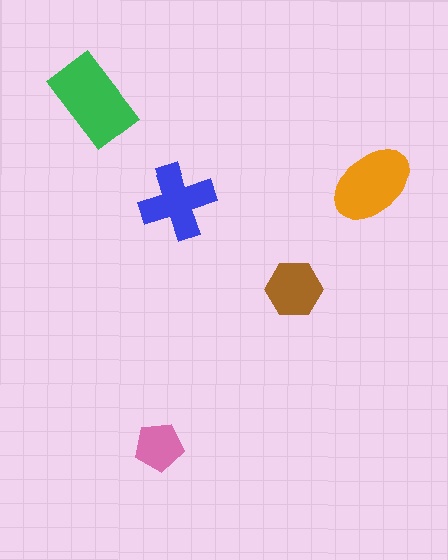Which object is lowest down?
The pink pentagon is bottommost.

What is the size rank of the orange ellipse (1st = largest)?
2nd.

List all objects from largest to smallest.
The green rectangle, the orange ellipse, the blue cross, the brown hexagon, the pink pentagon.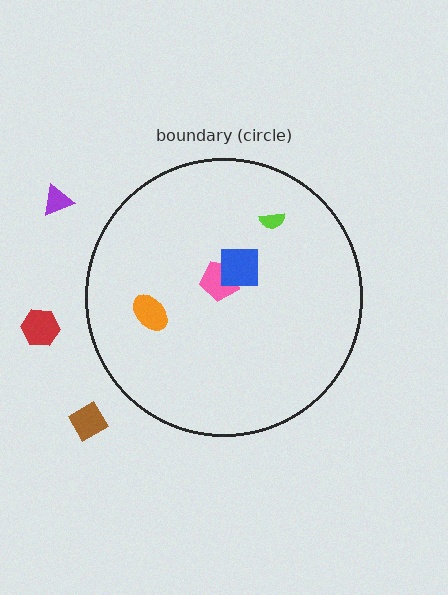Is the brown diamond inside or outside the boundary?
Outside.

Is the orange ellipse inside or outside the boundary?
Inside.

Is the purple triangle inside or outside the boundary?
Outside.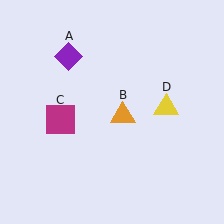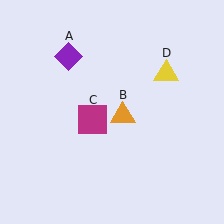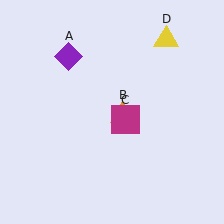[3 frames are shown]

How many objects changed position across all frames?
2 objects changed position: magenta square (object C), yellow triangle (object D).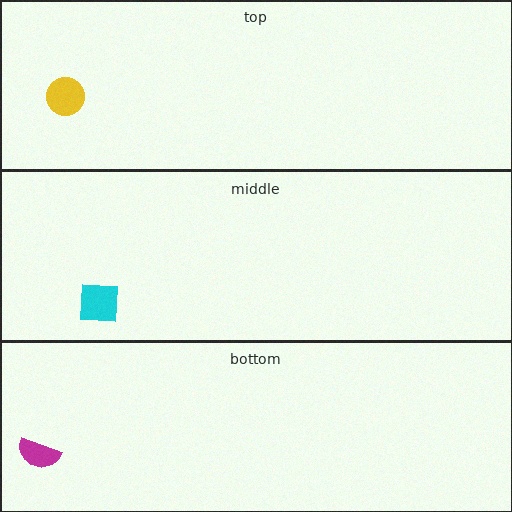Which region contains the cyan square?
The middle region.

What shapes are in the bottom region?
The magenta semicircle.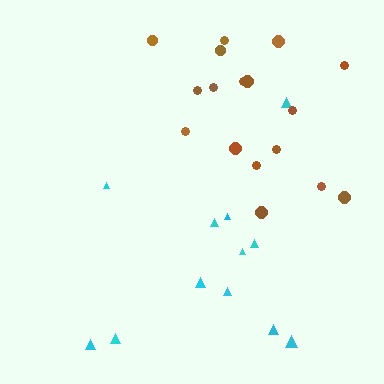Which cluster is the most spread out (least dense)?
Cyan.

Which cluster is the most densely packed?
Brown.